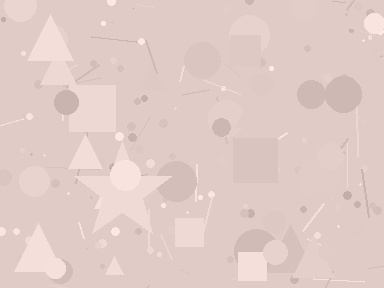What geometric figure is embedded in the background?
A star is embedded in the background.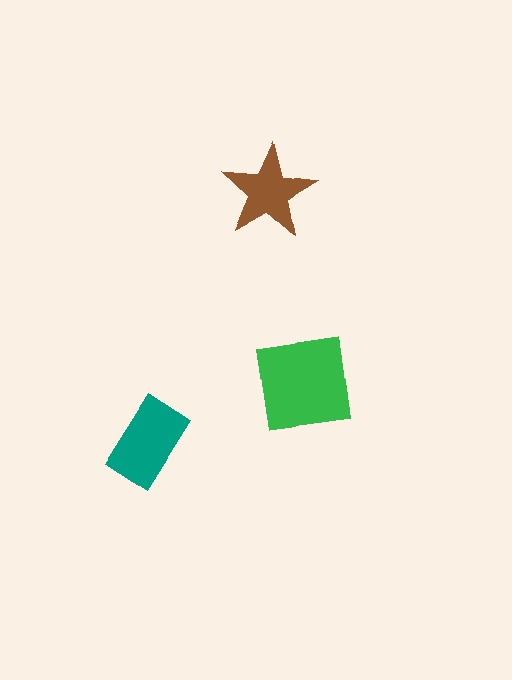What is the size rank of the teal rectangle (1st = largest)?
2nd.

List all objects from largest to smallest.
The green square, the teal rectangle, the brown star.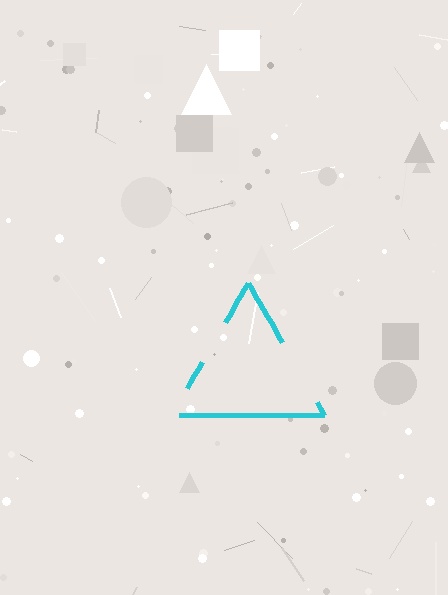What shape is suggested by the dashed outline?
The dashed outline suggests a triangle.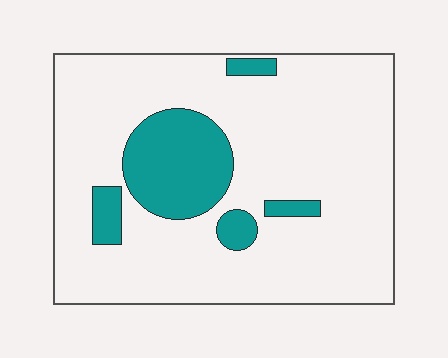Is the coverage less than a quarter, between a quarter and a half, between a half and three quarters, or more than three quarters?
Less than a quarter.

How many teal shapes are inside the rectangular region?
5.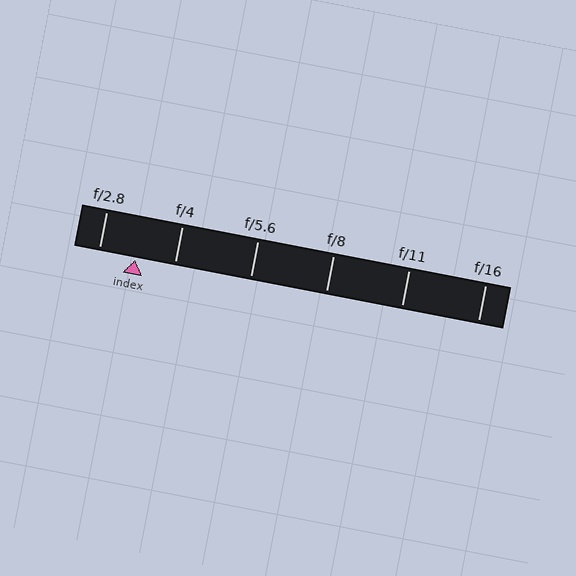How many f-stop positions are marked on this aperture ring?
There are 6 f-stop positions marked.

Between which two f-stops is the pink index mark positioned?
The index mark is between f/2.8 and f/4.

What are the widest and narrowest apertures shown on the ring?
The widest aperture shown is f/2.8 and the narrowest is f/16.